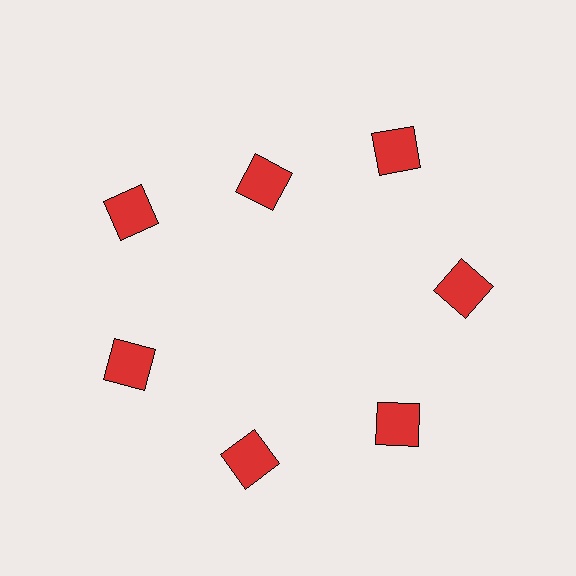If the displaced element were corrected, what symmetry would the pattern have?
It would have 7-fold rotational symmetry — the pattern would map onto itself every 51 degrees.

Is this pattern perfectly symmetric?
No. The 7 red squares are arranged in a ring, but one element near the 12 o'clock position is pulled inward toward the center, breaking the 7-fold rotational symmetry.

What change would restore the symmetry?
The symmetry would be restored by moving it outward, back onto the ring so that all 7 squares sit at equal angles and equal distance from the center.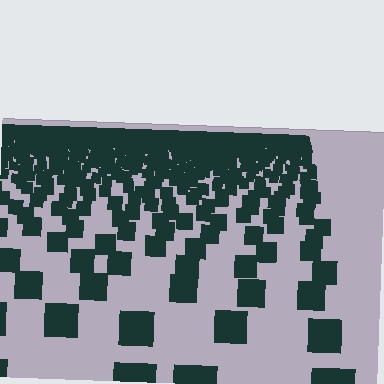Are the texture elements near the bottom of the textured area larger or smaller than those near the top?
Larger. Near the bottom, elements are closer to the viewer and appear at a bigger on-screen size.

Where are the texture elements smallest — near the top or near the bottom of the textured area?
Near the top.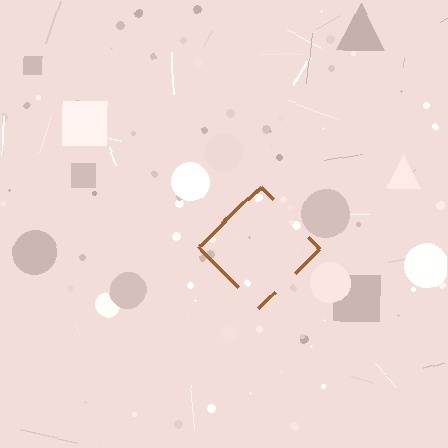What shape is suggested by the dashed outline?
The dashed outline suggests a diamond.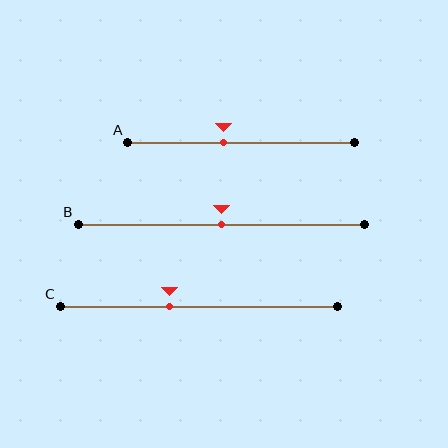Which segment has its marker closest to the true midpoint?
Segment B has its marker closest to the true midpoint.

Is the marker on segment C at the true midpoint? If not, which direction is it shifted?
No, the marker on segment C is shifted to the left by about 11% of the segment length.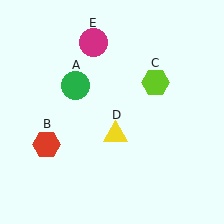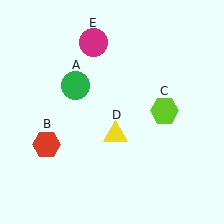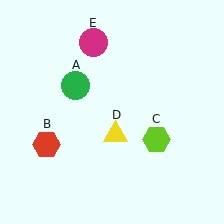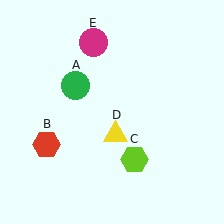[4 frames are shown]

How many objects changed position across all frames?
1 object changed position: lime hexagon (object C).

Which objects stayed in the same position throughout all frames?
Green circle (object A) and red hexagon (object B) and yellow triangle (object D) and magenta circle (object E) remained stationary.